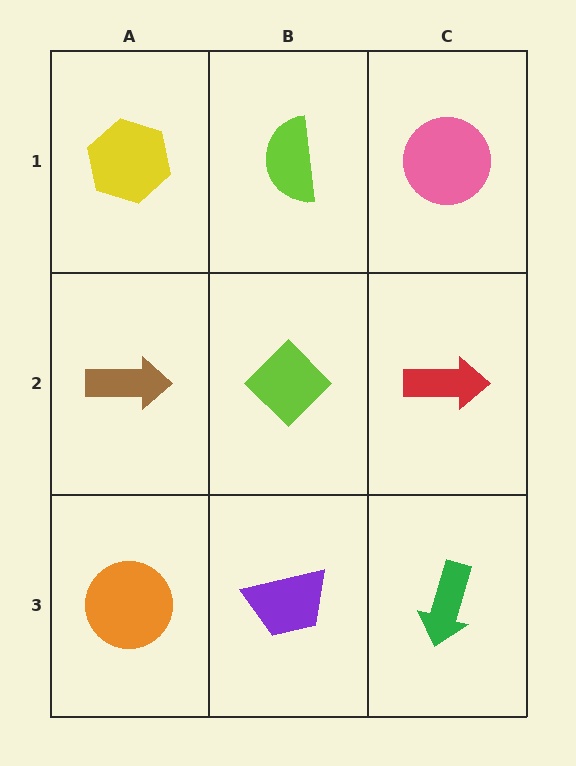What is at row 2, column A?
A brown arrow.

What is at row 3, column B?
A purple trapezoid.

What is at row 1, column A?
A yellow hexagon.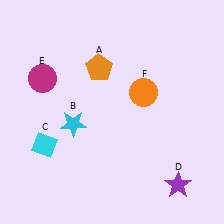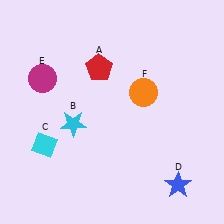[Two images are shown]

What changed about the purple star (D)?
In Image 1, D is purple. In Image 2, it changed to blue.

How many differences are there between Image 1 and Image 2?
There are 2 differences between the two images.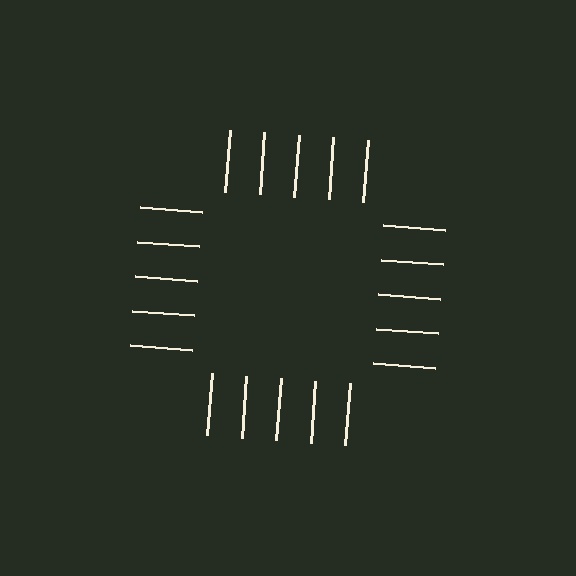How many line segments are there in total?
20 — 5 along each of the 4 edges.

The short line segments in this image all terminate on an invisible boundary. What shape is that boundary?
An illusory square — the line segments terminate on its edges but no continuous stroke is drawn.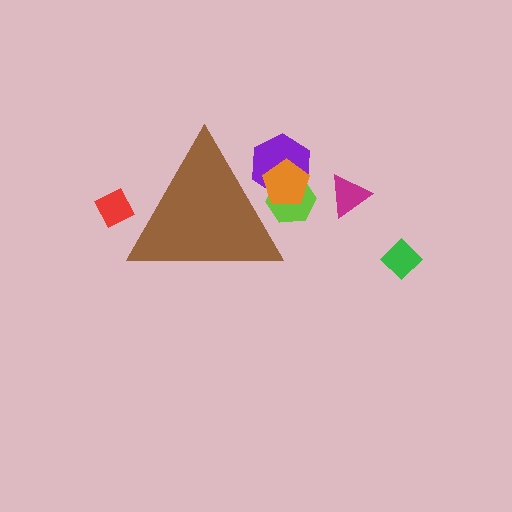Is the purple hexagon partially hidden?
Yes, the purple hexagon is partially hidden behind the brown triangle.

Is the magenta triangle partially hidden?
No, the magenta triangle is fully visible.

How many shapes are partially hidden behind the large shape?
4 shapes are partially hidden.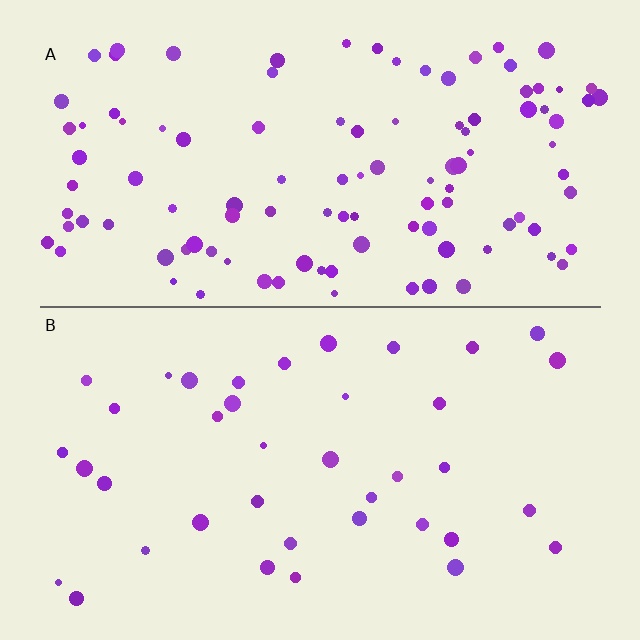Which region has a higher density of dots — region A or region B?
A (the top).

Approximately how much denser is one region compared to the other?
Approximately 2.9× — region A over region B.